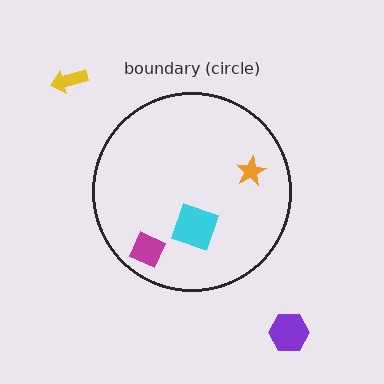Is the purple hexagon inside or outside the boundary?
Outside.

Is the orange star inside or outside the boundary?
Inside.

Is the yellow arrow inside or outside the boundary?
Outside.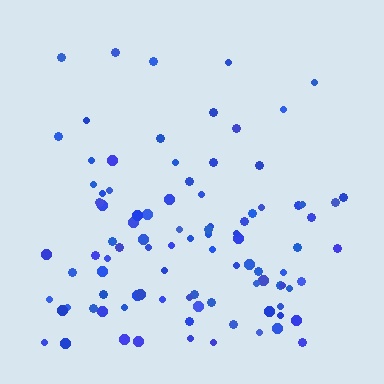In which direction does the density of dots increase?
From top to bottom, with the bottom side densest.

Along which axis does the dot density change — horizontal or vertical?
Vertical.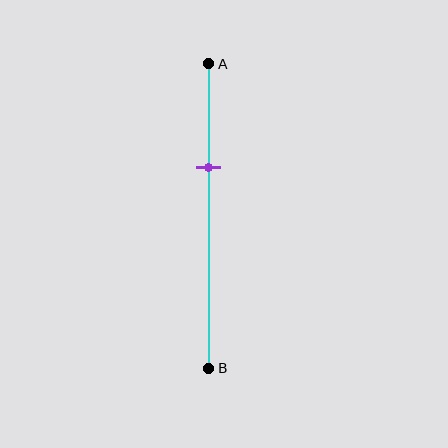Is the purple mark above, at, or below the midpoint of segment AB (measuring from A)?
The purple mark is above the midpoint of segment AB.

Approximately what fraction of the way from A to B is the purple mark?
The purple mark is approximately 35% of the way from A to B.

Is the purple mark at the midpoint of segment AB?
No, the mark is at about 35% from A, not at the 50% midpoint.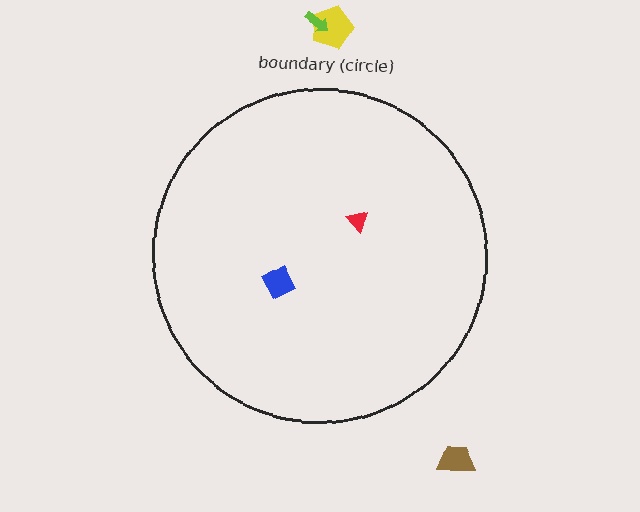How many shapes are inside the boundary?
2 inside, 3 outside.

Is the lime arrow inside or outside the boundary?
Outside.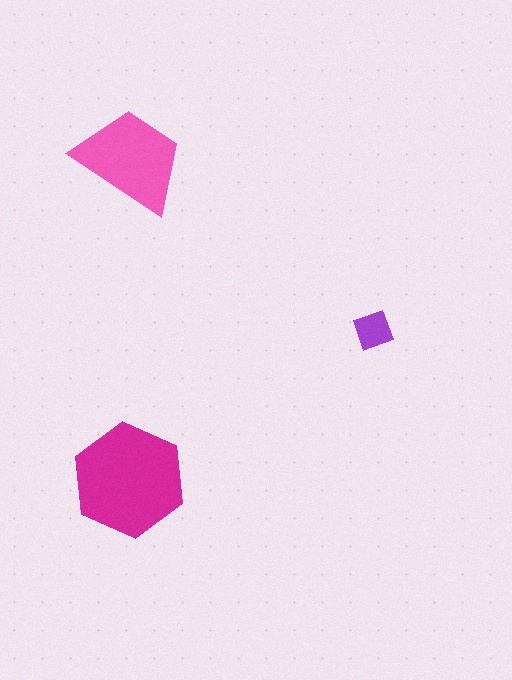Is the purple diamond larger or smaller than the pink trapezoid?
Smaller.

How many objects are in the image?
There are 3 objects in the image.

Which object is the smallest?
The purple diamond.